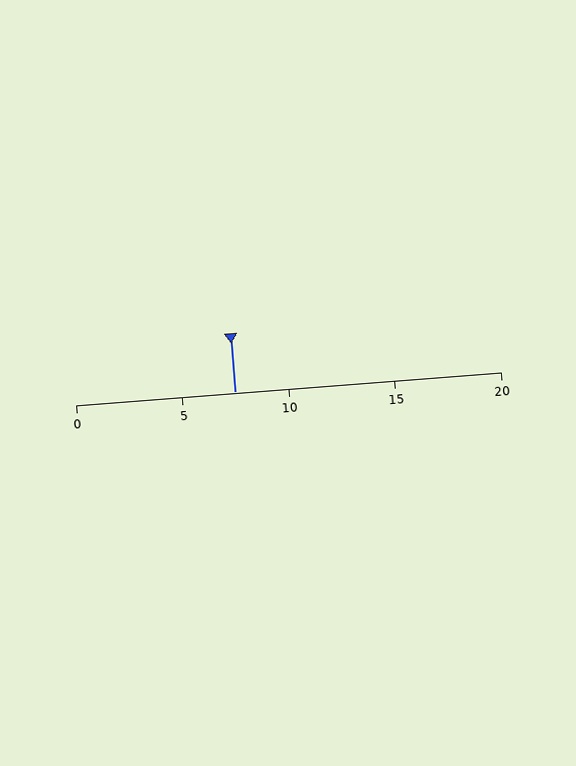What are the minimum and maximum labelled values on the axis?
The axis runs from 0 to 20.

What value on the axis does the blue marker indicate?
The marker indicates approximately 7.5.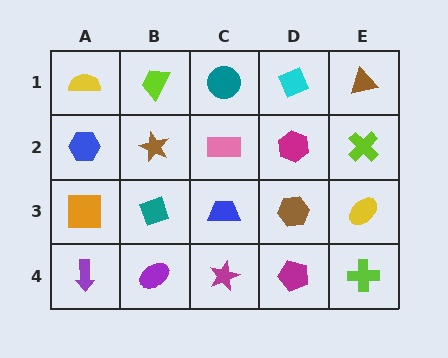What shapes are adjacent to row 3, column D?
A magenta hexagon (row 2, column D), a magenta pentagon (row 4, column D), a blue trapezoid (row 3, column C), a yellow ellipse (row 3, column E).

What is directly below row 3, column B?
A purple ellipse.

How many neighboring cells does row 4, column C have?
3.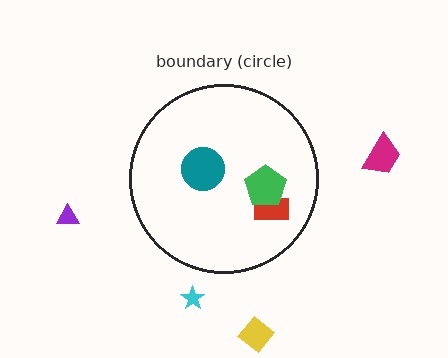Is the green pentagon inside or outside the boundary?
Inside.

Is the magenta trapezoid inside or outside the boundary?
Outside.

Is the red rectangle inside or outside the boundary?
Inside.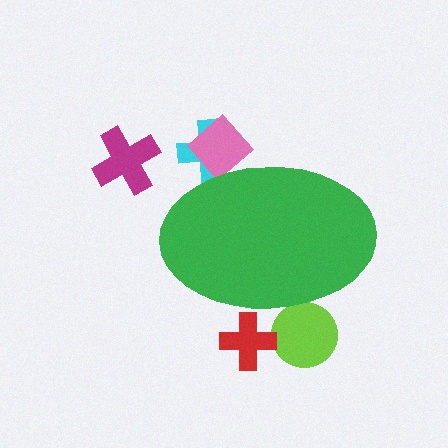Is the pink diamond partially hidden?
Yes, the pink diamond is partially hidden behind the green ellipse.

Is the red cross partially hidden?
Yes, the red cross is partially hidden behind the green ellipse.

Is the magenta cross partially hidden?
No, the magenta cross is fully visible.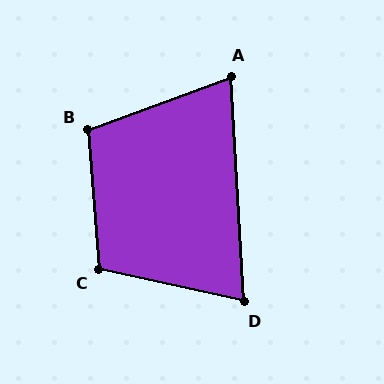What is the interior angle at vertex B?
Approximately 106 degrees (obtuse).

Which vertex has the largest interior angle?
C, at approximately 107 degrees.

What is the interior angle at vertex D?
Approximately 74 degrees (acute).